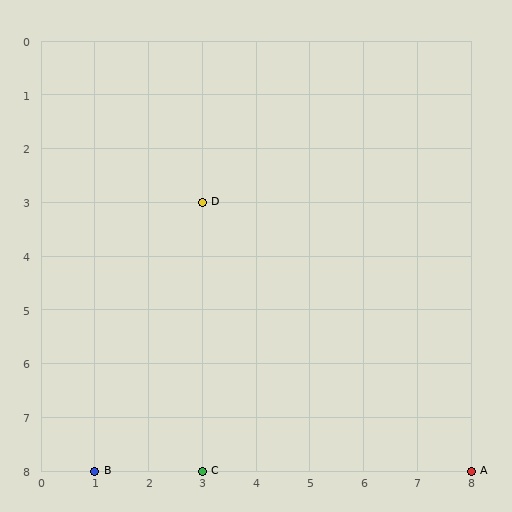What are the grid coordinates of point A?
Point A is at grid coordinates (8, 8).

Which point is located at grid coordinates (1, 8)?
Point B is at (1, 8).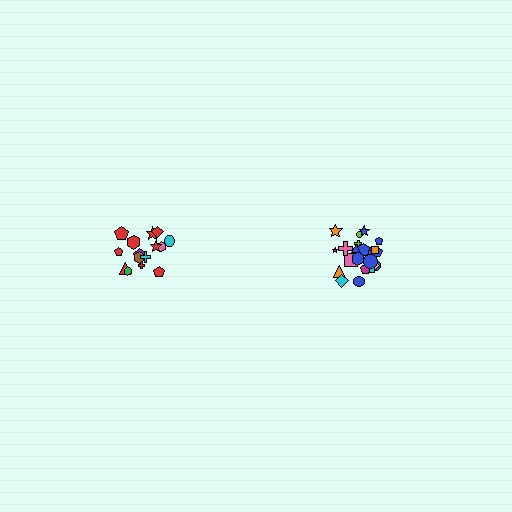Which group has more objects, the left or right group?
The right group.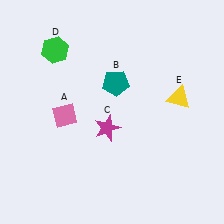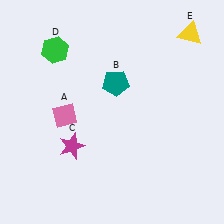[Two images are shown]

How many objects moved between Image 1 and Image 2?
2 objects moved between the two images.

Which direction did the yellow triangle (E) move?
The yellow triangle (E) moved up.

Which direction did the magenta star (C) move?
The magenta star (C) moved left.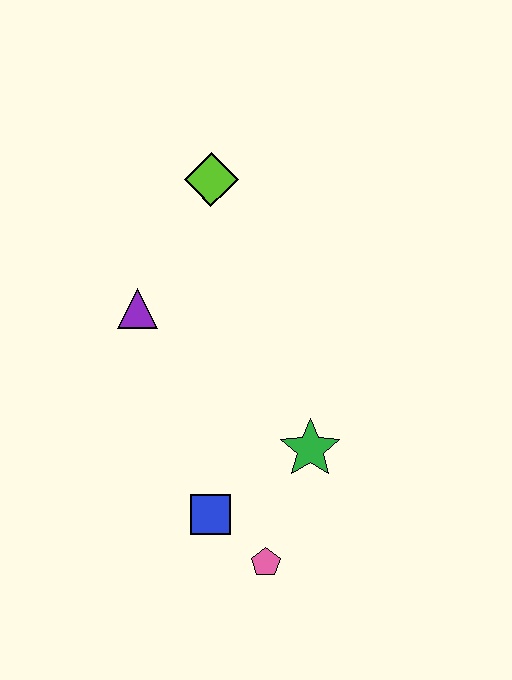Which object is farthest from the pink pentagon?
The lime diamond is farthest from the pink pentagon.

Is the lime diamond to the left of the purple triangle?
No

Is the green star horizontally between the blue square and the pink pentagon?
No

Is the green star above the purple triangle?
No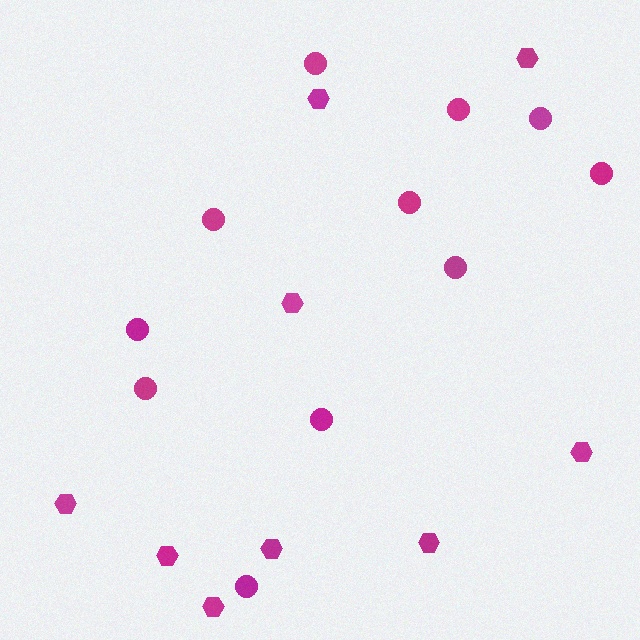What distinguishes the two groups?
There are 2 groups: one group of circles (11) and one group of hexagons (9).